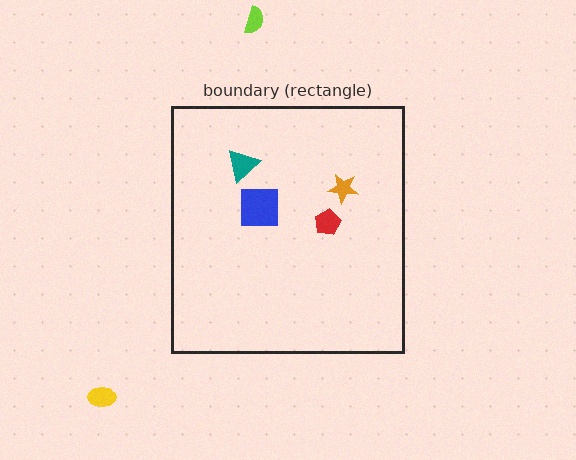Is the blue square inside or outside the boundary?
Inside.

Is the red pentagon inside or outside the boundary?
Inside.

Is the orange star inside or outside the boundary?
Inside.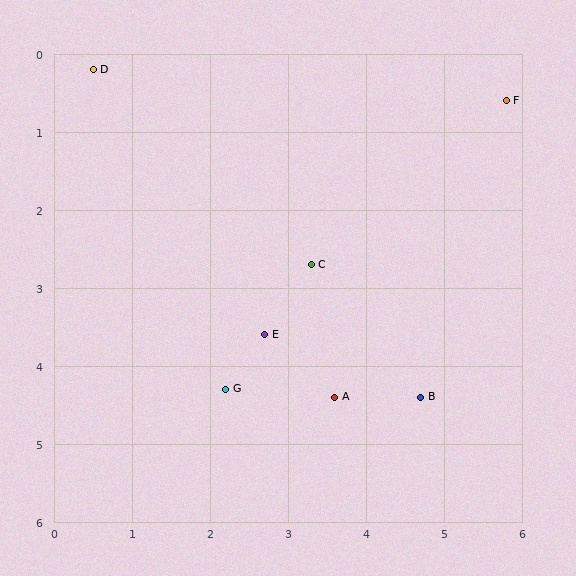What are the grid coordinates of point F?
Point F is at approximately (5.8, 0.6).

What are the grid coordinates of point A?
Point A is at approximately (3.6, 4.4).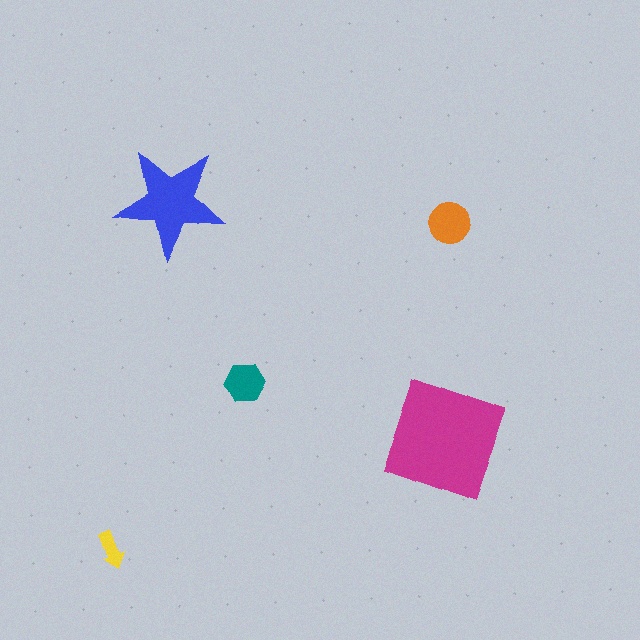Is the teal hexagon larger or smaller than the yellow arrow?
Larger.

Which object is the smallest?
The yellow arrow.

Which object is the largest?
The magenta square.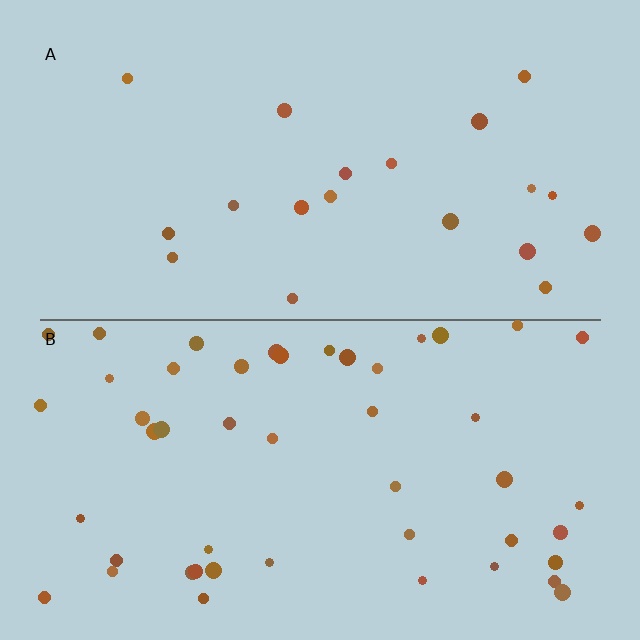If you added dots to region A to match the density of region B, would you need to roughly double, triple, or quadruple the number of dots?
Approximately double.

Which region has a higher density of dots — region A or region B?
B (the bottom).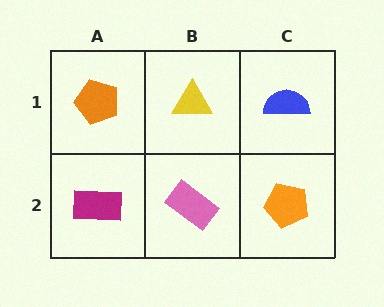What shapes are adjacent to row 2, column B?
A yellow triangle (row 1, column B), a magenta rectangle (row 2, column A), an orange pentagon (row 2, column C).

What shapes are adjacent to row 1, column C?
An orange pentagon (row 2, column C), a yellow triangle (row 1, column B).